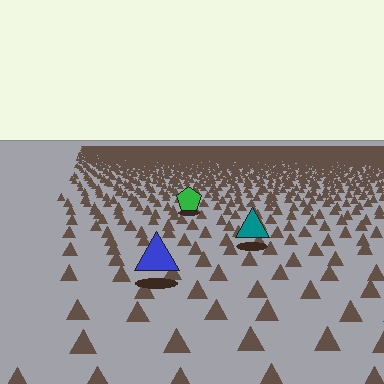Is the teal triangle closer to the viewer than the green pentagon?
Yes. The teal triangle is closer — you can tell from the texture gradient: the ground texture is coarser near it.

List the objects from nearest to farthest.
From nearest to farthest: the blue triangle, the teal triangle, the green pentagon.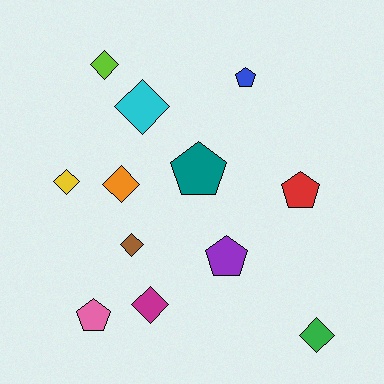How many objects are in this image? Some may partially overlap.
There are 12 objects.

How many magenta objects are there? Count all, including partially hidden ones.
There is 1 magenta object.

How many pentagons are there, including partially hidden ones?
There are 5 pentagons.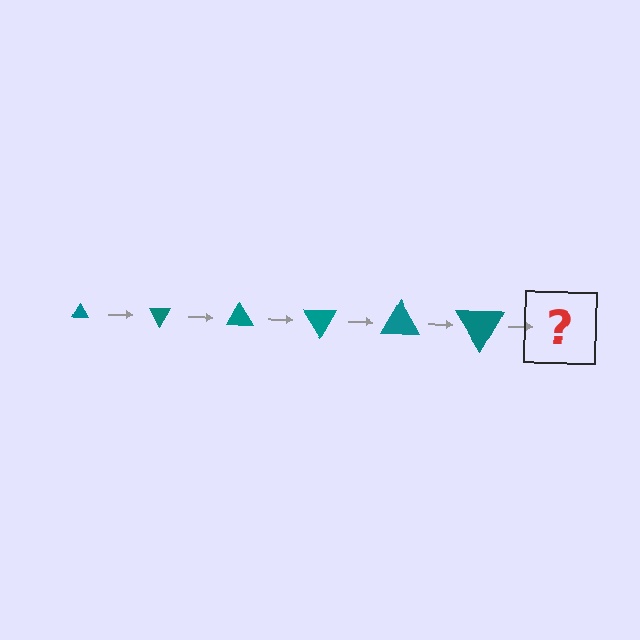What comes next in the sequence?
The next element should be a triangle, larger than the previous one and rotated 360 degrees from the start.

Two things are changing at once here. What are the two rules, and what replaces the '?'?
The two rules are that the triangle grows larger each step and it rotates 60 degrees each step. The '?' should be a triangle, larger than the previous one and rotated 360 degrees from the start.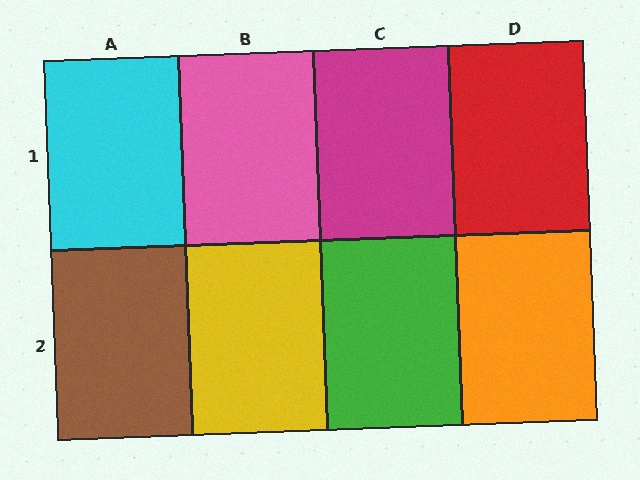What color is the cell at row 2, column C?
Green.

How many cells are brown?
1 cell is brown.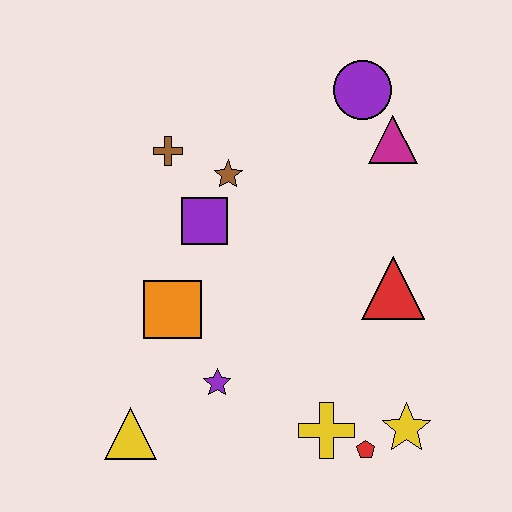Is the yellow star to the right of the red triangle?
Yes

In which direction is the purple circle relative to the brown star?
The purple circle is to the right of the brown star.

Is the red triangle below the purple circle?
Yes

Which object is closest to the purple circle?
The magenta triangle is closest to the purple circle.